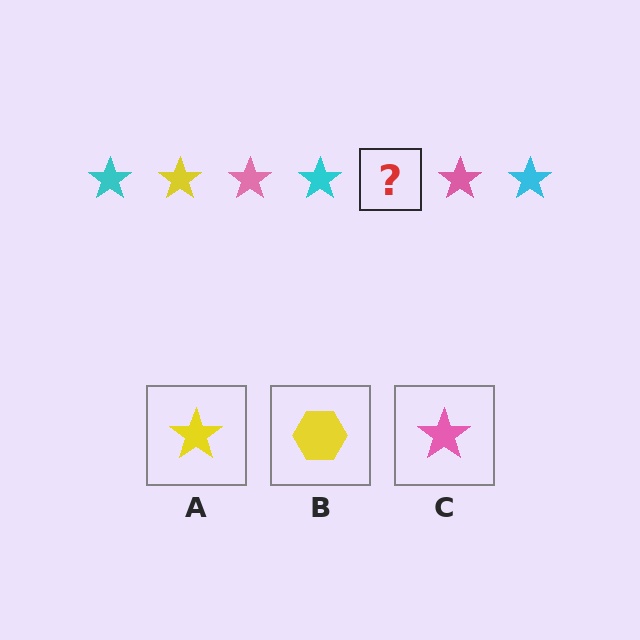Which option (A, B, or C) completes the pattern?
A.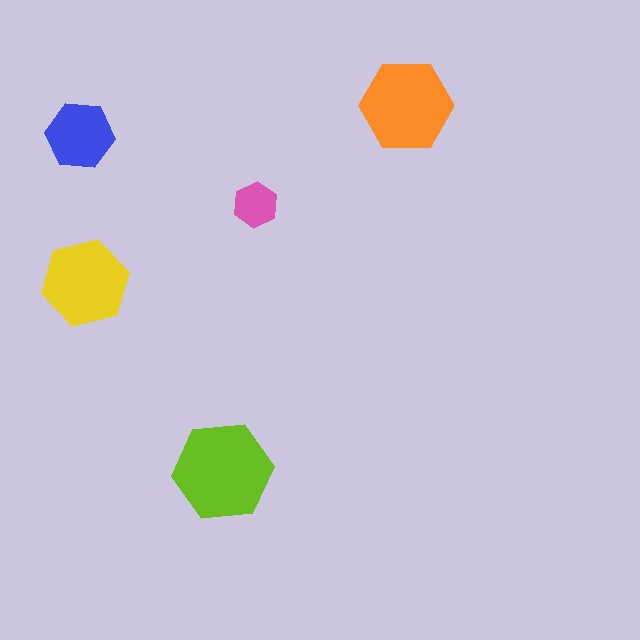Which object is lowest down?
The lime hexagon is bottommost.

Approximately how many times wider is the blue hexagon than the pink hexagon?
About 1.5 times wider.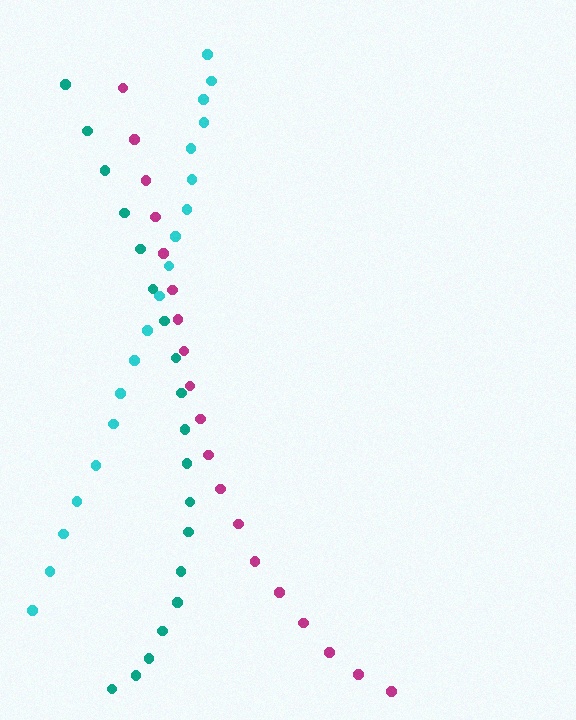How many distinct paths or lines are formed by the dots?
There are 3 distinct paths.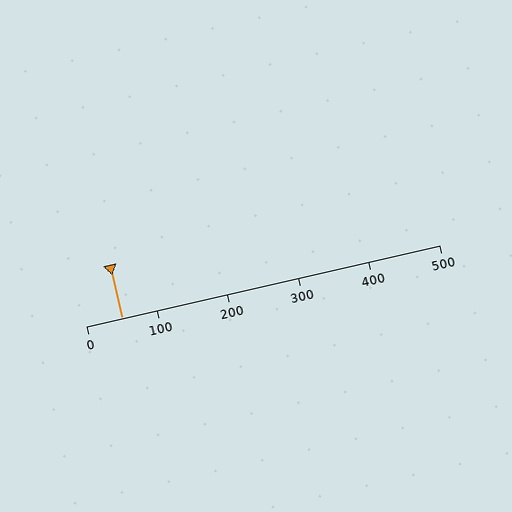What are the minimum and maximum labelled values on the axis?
The axis runs from 0 to 500.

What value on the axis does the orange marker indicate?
The marker indicates approximately 50.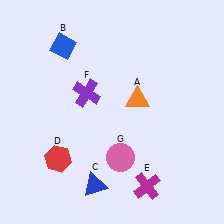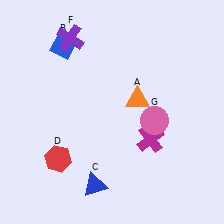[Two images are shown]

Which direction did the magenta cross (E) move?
The magenta cross (E) moved up.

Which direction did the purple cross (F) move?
The purple cross (F) moved up.